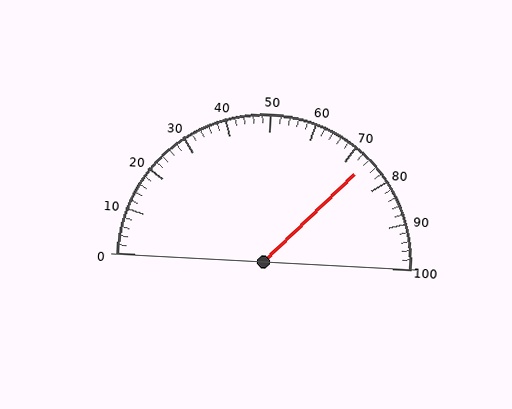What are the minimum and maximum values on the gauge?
The gauge ranges from 0 to 100.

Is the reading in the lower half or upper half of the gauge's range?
The reading is in the upper half of the range (0 to 100).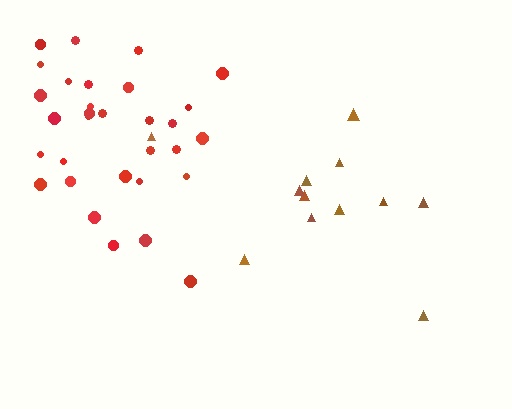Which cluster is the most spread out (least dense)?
Brown.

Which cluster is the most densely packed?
Red.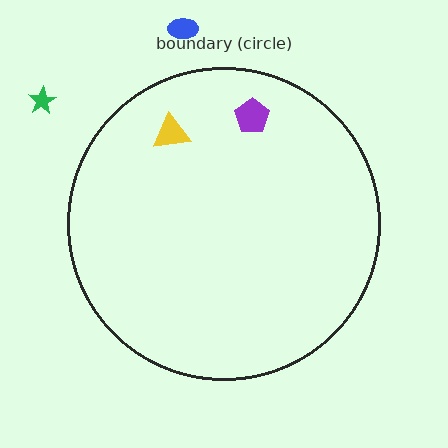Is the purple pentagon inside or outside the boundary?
Inside.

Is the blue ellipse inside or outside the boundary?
Outside.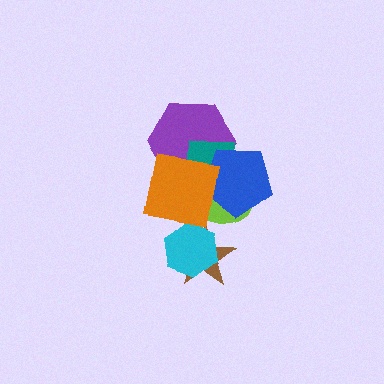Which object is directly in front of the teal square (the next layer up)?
The blue pentagon is directly in front of the teal square.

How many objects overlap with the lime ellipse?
6 objects overlap with the lime ellipse.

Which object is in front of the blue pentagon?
The orange square is in front of the blue pentagon.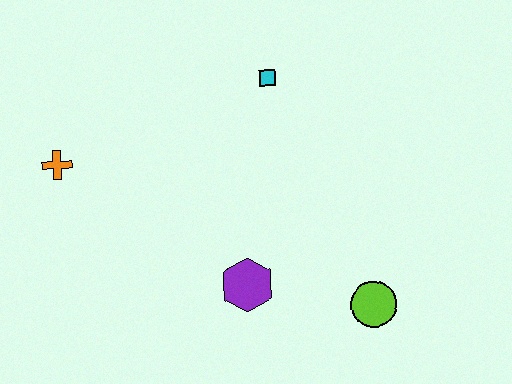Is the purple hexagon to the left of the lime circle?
Yes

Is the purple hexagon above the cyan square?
No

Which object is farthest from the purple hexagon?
The orange cross is farthest from the purple hexagon.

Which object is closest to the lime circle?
The purple hexagon is closest to the lime circle.